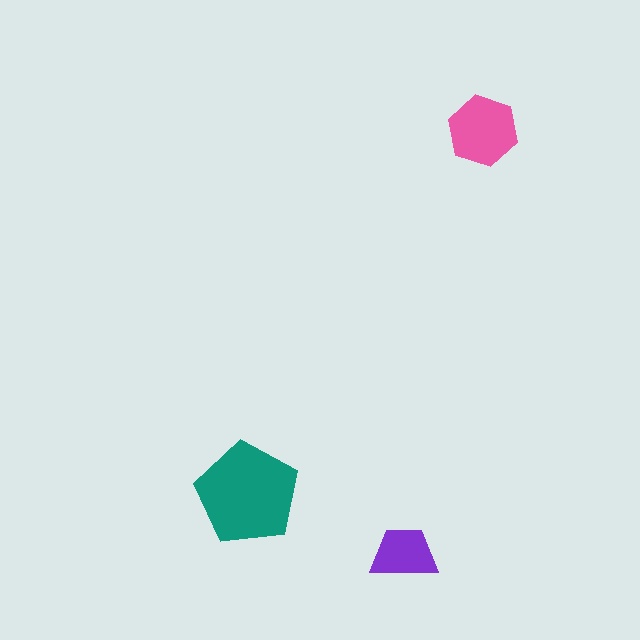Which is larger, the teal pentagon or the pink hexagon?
The teal pentagon.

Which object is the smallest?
The purple trapezoid.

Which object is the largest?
The teal pentagon.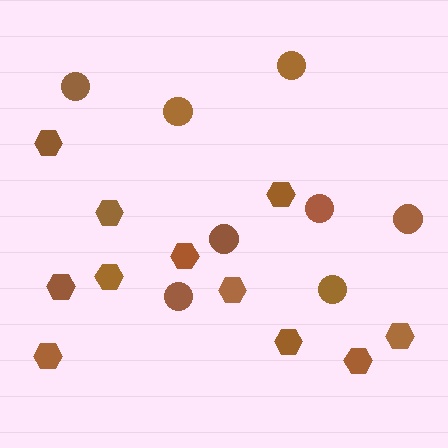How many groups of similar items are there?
There are 2 groups: one group of circles (8) and one group of hexagons (11).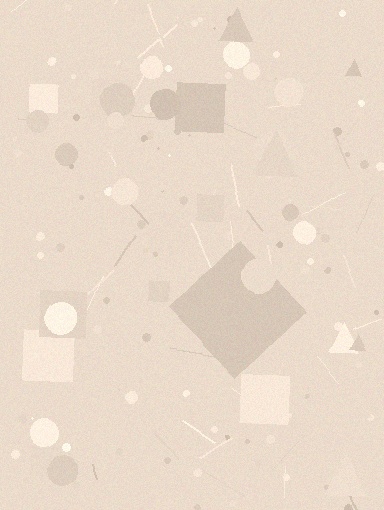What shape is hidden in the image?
A diamond is hidden in the image.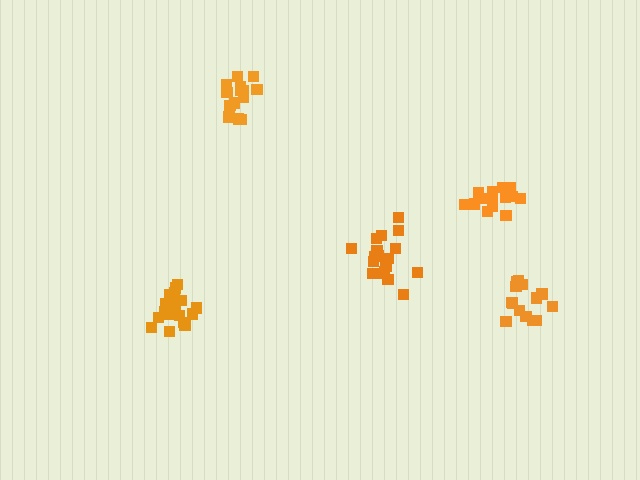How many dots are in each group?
Group 1: 18 dots, Group 2: 20 dots, Group 3: 14 dots, Group 4: 14 dots, Group 5: 16 dots (82 total).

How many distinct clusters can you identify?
There are 5 distinct clusters.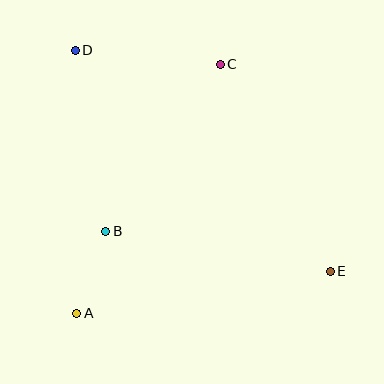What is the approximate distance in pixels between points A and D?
The distance between A and D is approximately 263 pixels.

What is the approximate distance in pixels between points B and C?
The distance between B and C is approximately 202 pixels.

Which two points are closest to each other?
Points A and B are closest to each other.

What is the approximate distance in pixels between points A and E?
The distance between A and E is approximately 257 pixels.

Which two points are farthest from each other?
Points D and E are farthest from each other.